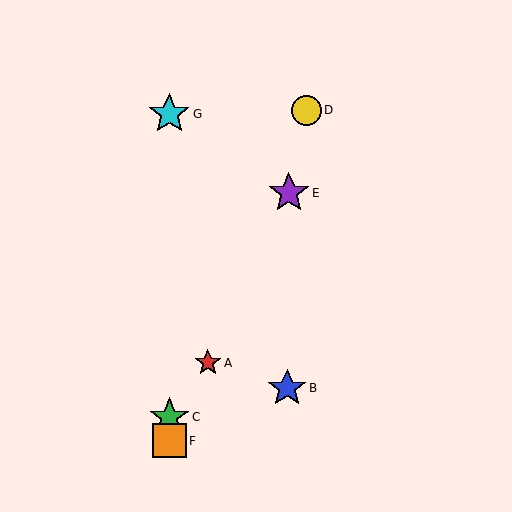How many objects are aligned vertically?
3 objects (C, F, G) are aligned vertically.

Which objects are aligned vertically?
Objects C, F, G are aligned vertically.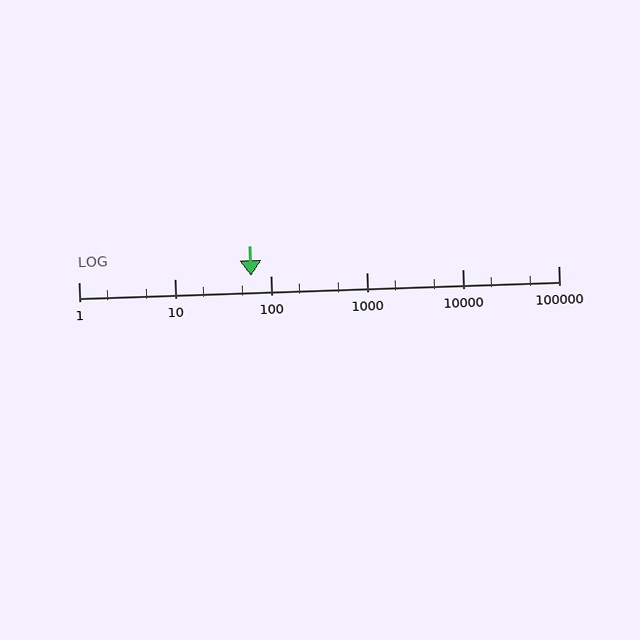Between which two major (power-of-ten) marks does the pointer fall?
The pointer is between 10 and 100.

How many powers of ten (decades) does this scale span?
The scale spans 5 decades, from 1 to 100000.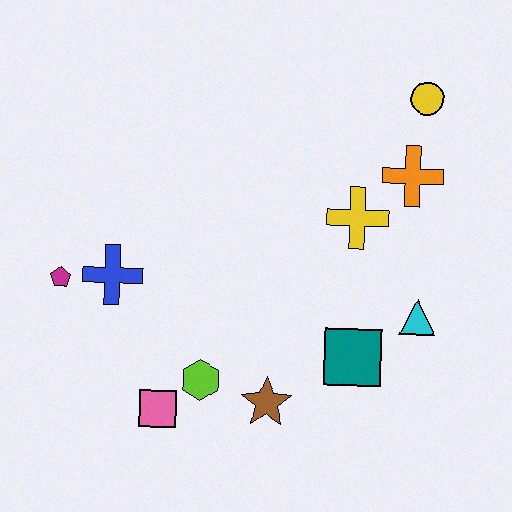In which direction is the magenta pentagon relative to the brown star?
The magenta pentagon is to the left of the brown star.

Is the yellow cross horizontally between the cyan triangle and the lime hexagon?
Yes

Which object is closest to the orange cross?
The yellow cross is closest to the orange cross.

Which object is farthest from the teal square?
The magenta pentagon is farthest from the teal square.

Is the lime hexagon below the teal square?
Yes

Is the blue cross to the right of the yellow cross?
No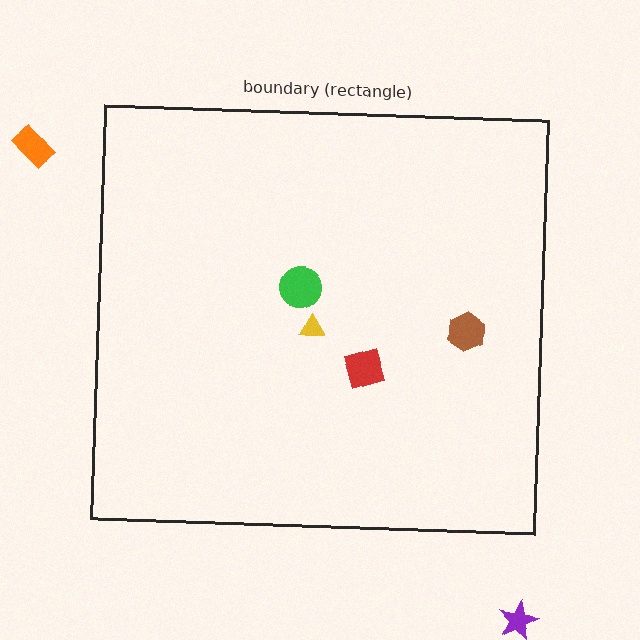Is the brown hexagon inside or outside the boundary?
Inside.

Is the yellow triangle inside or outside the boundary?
Inside.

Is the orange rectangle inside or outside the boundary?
Outside.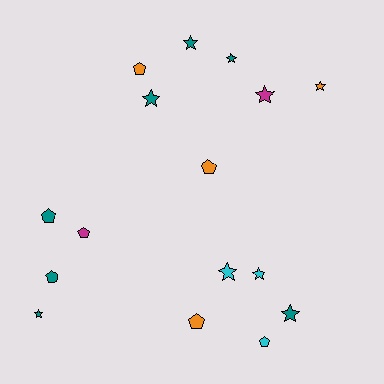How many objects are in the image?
There are 16 objects.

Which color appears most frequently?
Teal, with 7 objects.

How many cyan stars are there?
There are 2 cyan stars.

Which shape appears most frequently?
Star, with 9 objects.